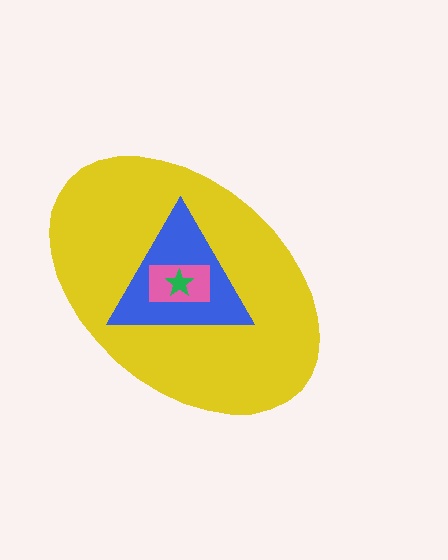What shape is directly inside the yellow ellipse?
The blue triangle.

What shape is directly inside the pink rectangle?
The green star.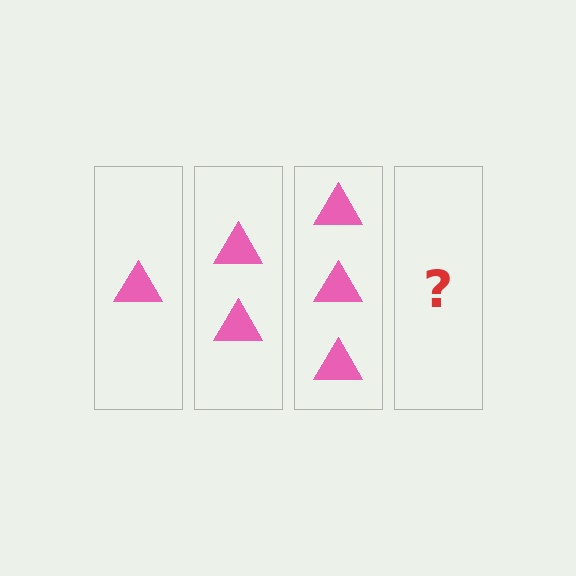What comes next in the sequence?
The next element should be 4 triangles.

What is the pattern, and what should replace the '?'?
The pattern is that each step adds one more triangle. The '?' should be 4 triangles.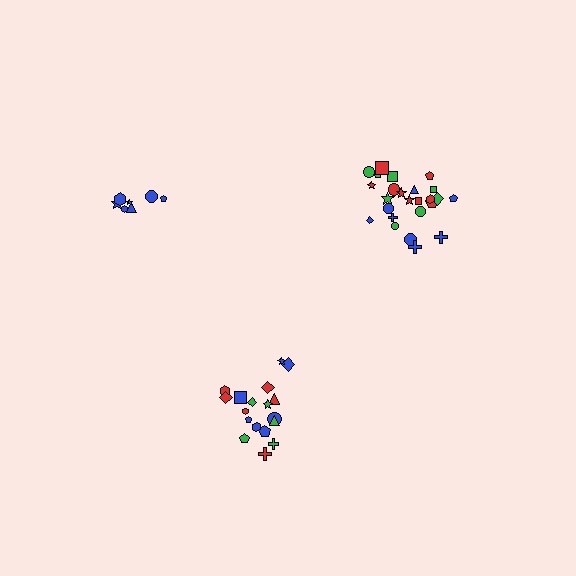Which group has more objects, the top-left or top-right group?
The top-right group.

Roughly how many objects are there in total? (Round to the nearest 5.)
Roughly 50 objects in total.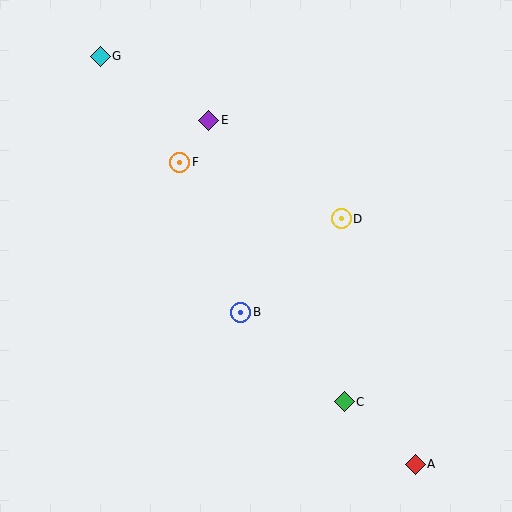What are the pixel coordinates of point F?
Point F is at (180, 162).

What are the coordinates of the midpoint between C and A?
The midpoint between C and A is at (380, 433).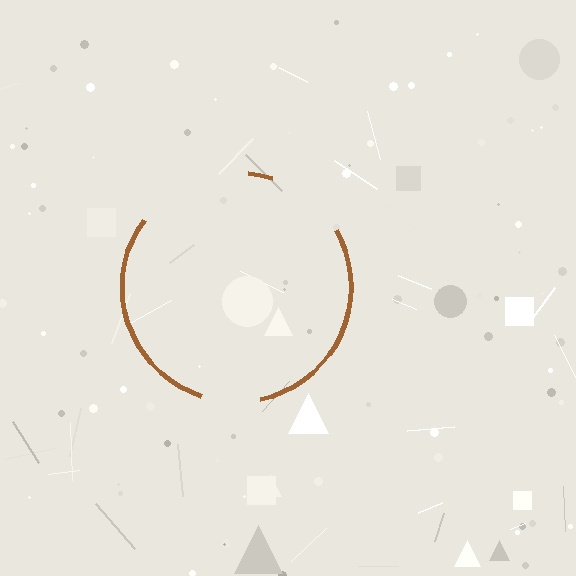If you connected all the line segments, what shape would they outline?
They would outline a circle.